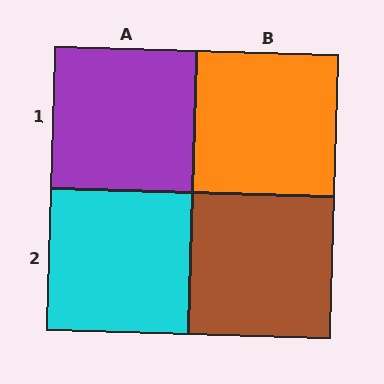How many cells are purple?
1 cell is purple.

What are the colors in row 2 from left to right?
Cyan, brown.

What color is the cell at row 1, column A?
Purple.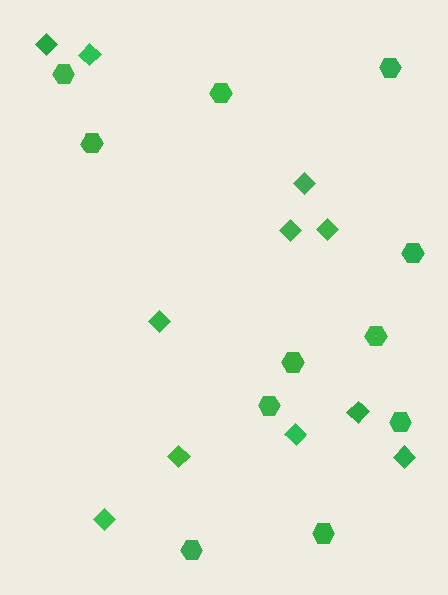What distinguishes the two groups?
There are 2 groups: one group of hexagons (11) and one group of diamonds (11).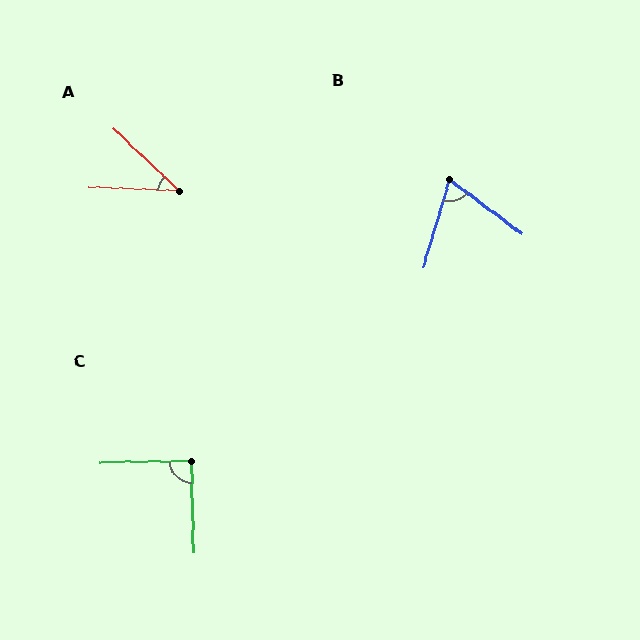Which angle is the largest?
C, at approximately 91 degrees.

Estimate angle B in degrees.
Approximately 70 degrees.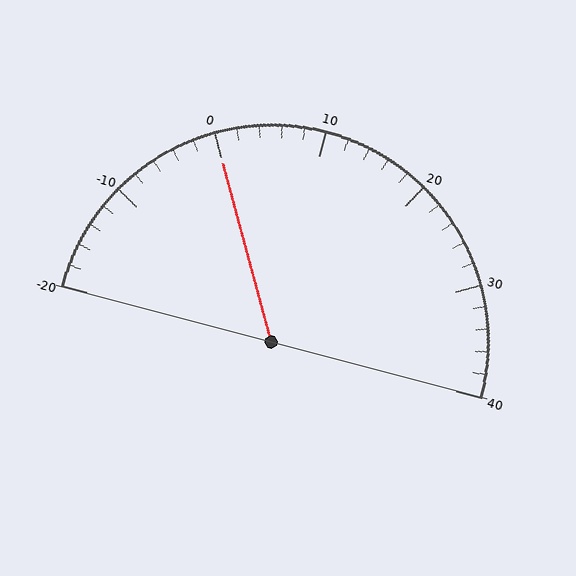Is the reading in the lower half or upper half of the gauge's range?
The reading is in the lower half of the range (-20 to 40).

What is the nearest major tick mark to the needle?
The nearest major tick mark is 0.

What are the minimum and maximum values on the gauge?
The gauge ranges from -20 to 40.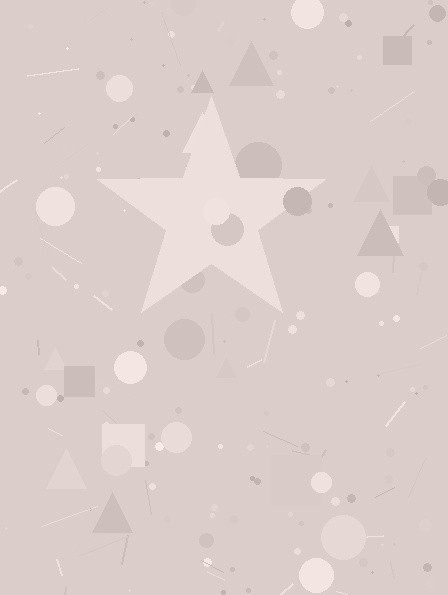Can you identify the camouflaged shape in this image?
The camouflaged shape is a star.